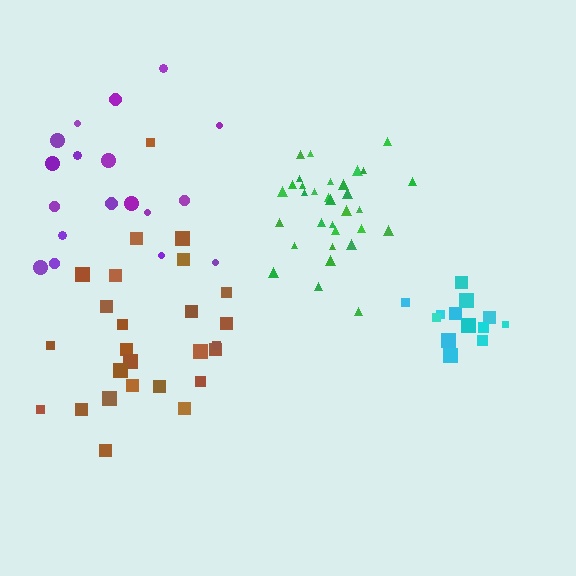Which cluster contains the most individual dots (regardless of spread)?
Green (32).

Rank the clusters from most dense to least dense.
green, cyan, brown, purple.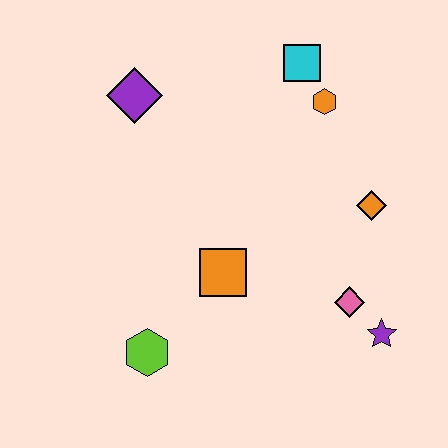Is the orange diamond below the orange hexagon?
Yes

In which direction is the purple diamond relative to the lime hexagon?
The purple diamond is above the lime hexagon.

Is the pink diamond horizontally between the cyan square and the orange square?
No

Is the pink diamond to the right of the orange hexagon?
Yes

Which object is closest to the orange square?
The lime hexagon is closest to the orange square.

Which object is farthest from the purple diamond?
The purple star is farthest from the purple diamond.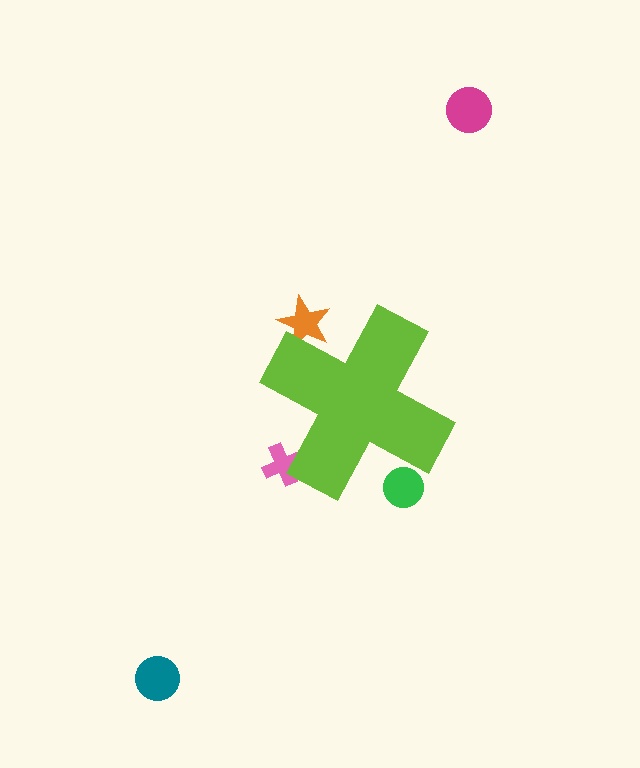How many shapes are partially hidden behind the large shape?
3 shapes are partially hidden.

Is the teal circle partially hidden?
No, the teal circle is fully visible.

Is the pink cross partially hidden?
Yes, the pink cross is partially hidden behind the lime cross.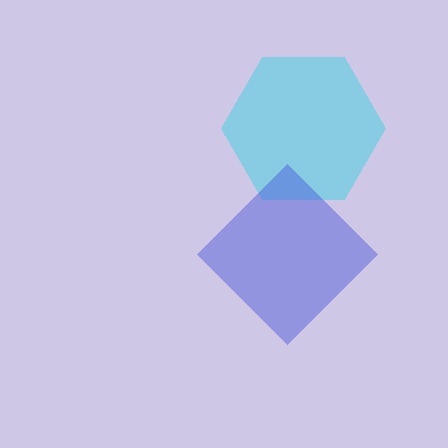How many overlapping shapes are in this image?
There are 2 overlapping shapes in the image.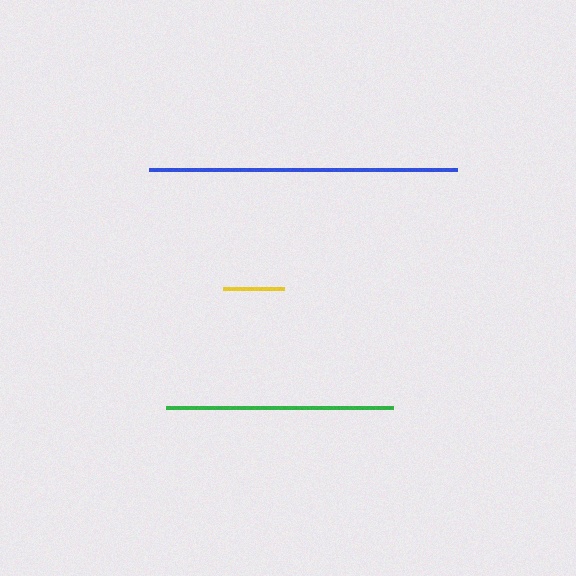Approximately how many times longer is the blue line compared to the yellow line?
The blue line is approximately 5.0 times the length of the yellow line.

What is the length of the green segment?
The green segment is approximately 227 pixels long.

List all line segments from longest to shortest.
From longest to shortest: blue, green, yellow.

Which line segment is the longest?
The blue line is the longest at approximately 308 pixels.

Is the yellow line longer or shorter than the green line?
The green line is longer than the yellow line.